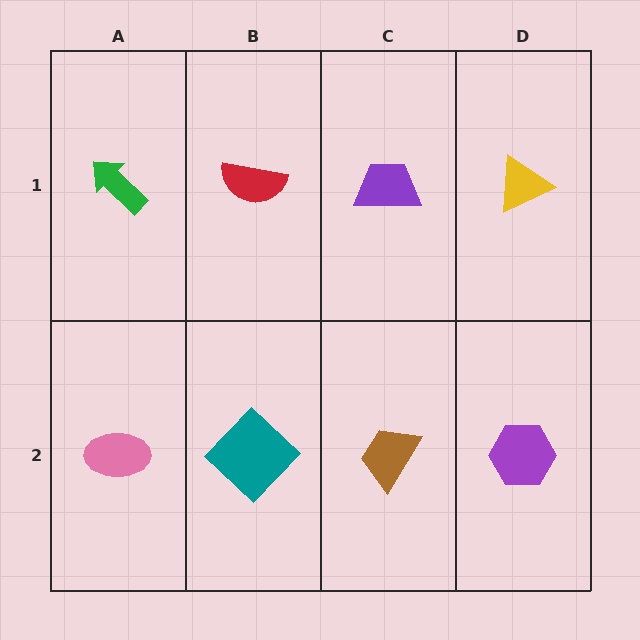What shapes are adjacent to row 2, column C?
A purple trapezoid (row 1, column C), a teal diamond (row 2, column B), a purple hexagon (row 2, column D).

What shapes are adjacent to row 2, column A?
A green arrow (row 1, column A), a teal diamond (row 2, column B).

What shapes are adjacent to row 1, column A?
A pink ellipse (row 2, column A), a red semicircle (row 1, column B).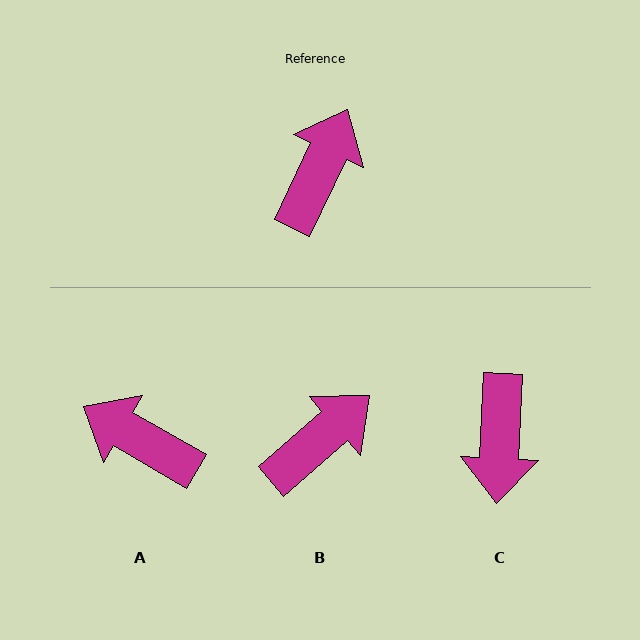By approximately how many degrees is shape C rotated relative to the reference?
Approximately 157 degrees clockwise.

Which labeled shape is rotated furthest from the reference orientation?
C, about 157 degrees away.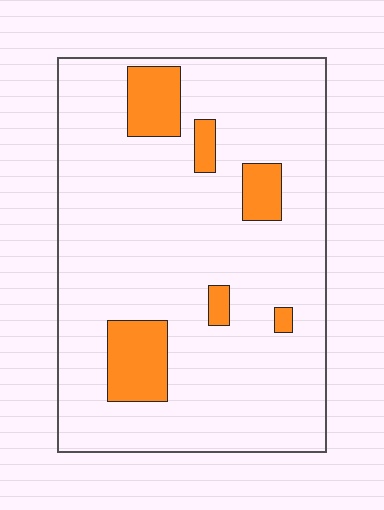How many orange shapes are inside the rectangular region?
6.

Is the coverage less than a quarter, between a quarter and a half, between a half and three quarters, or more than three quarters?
Less than a quarter.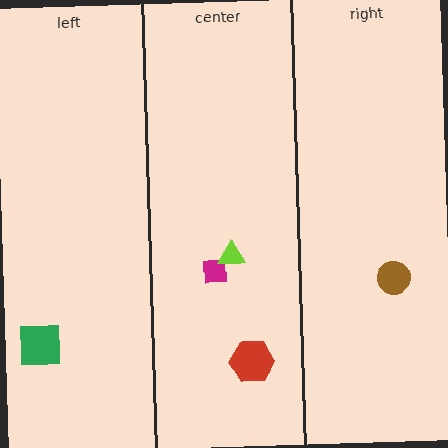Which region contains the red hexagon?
The center region.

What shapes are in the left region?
The green square.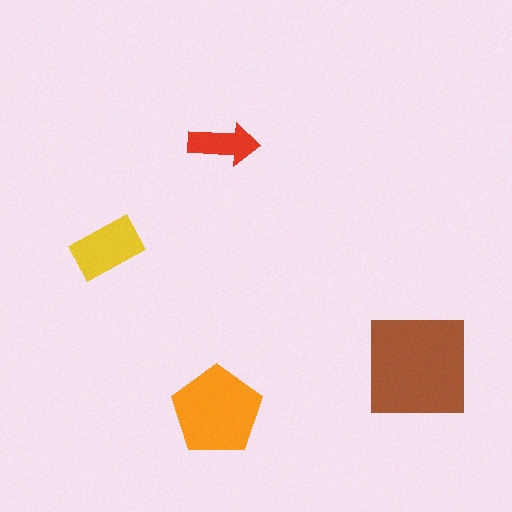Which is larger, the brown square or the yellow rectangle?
The brown square.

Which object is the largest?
The brown square.